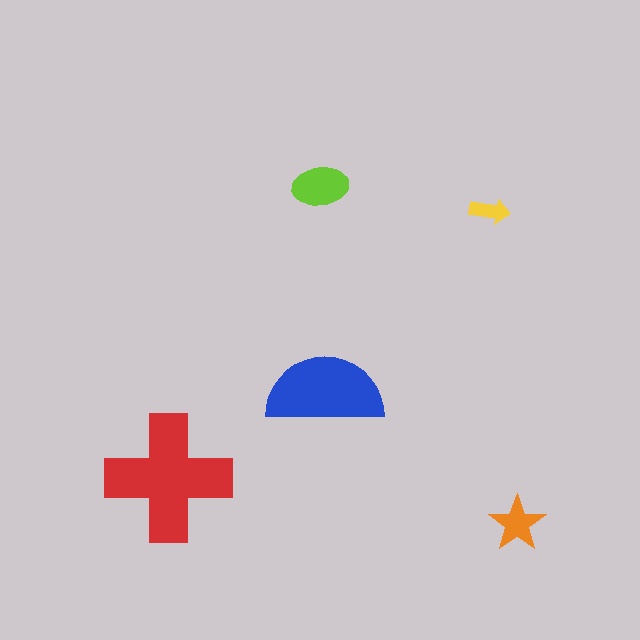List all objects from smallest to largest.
The yellow arrow, the orange star, the lime ellipse, the blue semicircle, the red cross.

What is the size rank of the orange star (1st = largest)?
4th.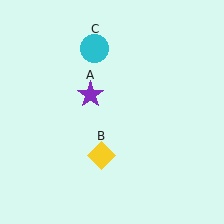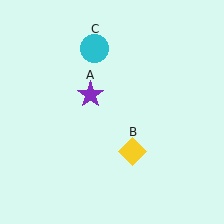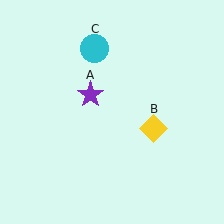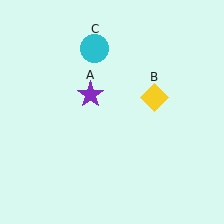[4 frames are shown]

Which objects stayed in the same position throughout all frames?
Purple star (object A) and cyan circle (object C) remained stationary.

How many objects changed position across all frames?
1 object changed position: yellow diamond (object B).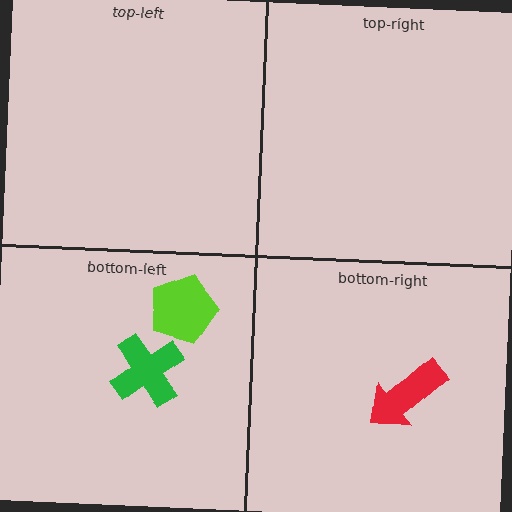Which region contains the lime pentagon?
The bottom-left region.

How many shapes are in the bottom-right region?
1.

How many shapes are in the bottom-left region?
2.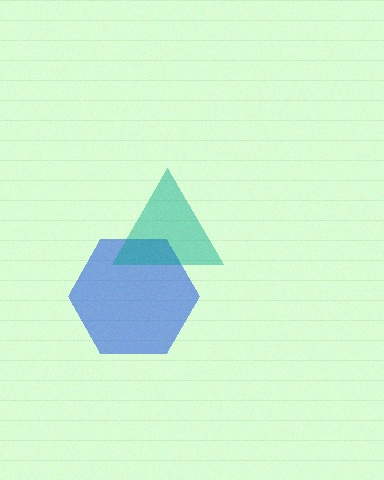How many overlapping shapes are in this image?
There are 2 overlapping shapes in the image.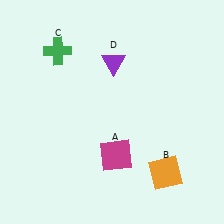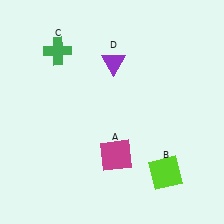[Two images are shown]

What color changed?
The square (B) changed from orange in Image 1 to lime in Image 2.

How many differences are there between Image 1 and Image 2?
There is 1 difference between the two images.